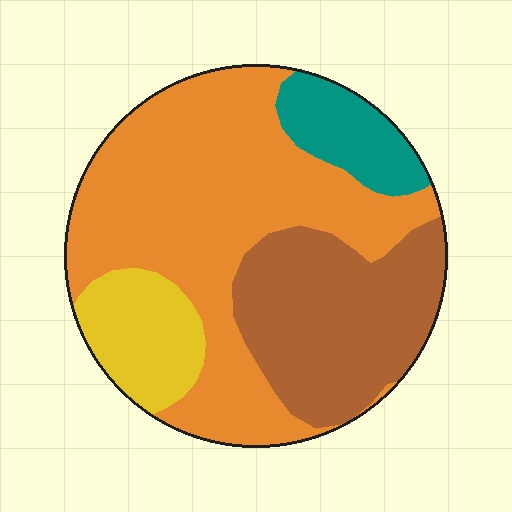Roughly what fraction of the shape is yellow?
Yellow covers roughly 10% of the shape.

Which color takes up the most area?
Orange, at roughly 50%.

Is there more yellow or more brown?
Brown.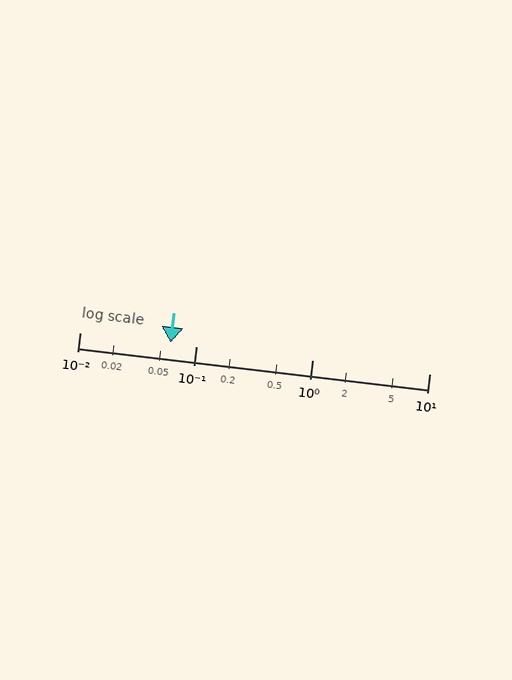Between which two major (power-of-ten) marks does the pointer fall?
The pointer is between 0.01 and 0.1.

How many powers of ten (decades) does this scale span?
The scale spans 3 decades, from 0.01 to 10.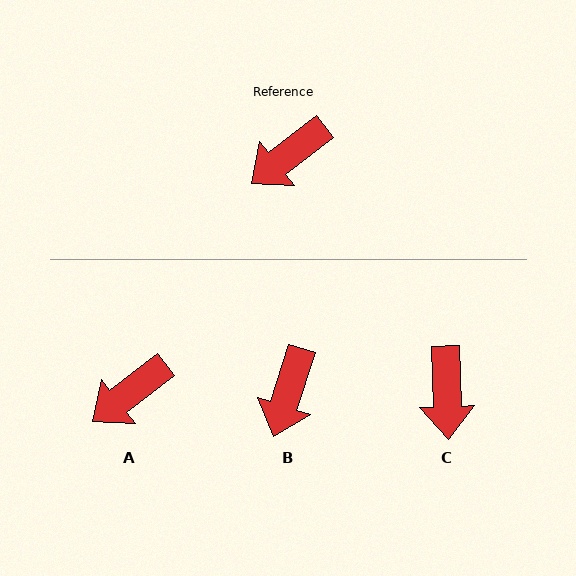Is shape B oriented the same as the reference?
No, it is off by about 34 degrees.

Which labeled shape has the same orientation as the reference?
A.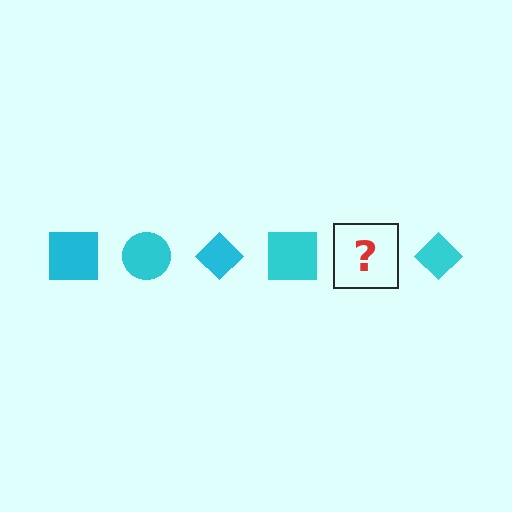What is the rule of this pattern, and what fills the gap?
The rule is that the pattern cycles through square, circle, diamond shapes in cyan. The gap should be filled with a cyan circle.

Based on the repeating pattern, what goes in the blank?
The blank should be a cyan circle.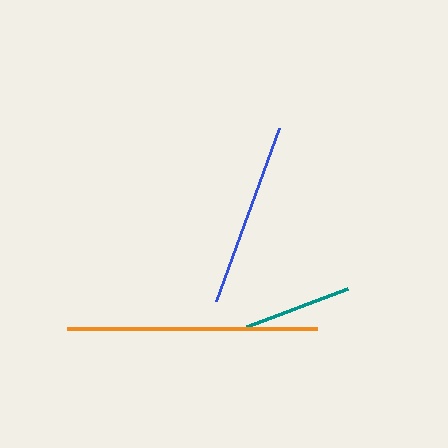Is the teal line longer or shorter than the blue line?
The blue line is longer than the teal line.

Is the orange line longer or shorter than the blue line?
The orange line is longer than the blue line.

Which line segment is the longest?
The orange line is the longest at approximately 250 pixels.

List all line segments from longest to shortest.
From longest to shortest: orange, blue, teal.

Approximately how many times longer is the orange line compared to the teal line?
The orange line is approximately 2.3 times the length of the teal line.